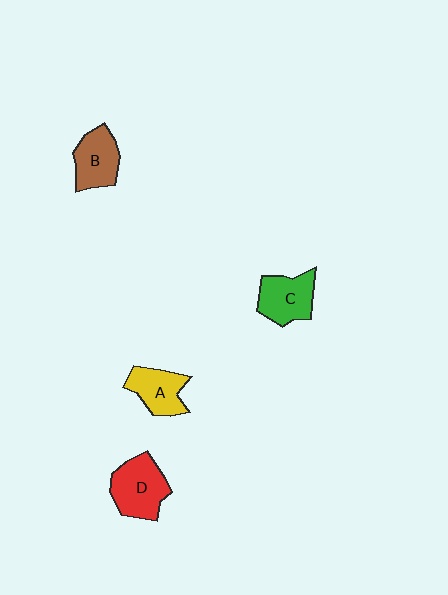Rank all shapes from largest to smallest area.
From largest to smallest: D (red), C (green), B (brown), A (yellow).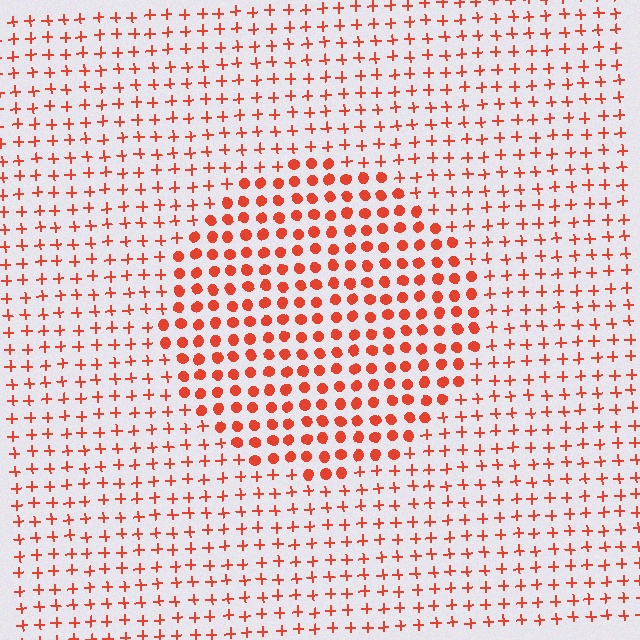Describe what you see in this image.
The image is filled with small red elements arranged in a uniform grid. A circle-shaped region contains circles, while the surrounding area contains plus signs. The boundary is defined purely by the change in element shape.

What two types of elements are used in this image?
The image uses circles inside the circle region and plus signs outside it.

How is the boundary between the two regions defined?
The boundary is defined by a change in element shape: circles inside vs. plus signs outside. All elements share the same color and spacing.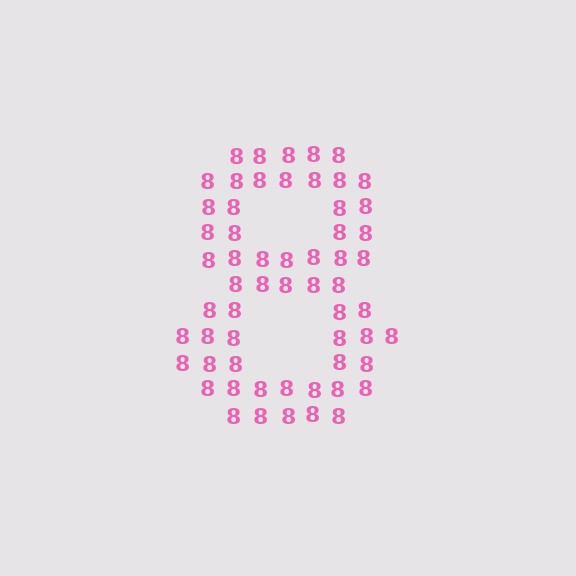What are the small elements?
The small elements are digit 8's.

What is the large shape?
The large shape is the digit 8.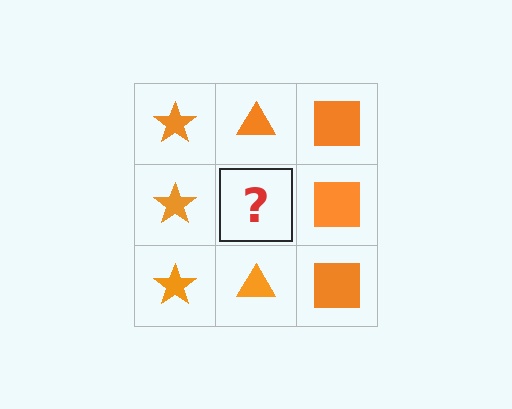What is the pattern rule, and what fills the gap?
The rule is that each column has a consistent shape. The gap should be filled with an orange triangle.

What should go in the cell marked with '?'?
The missing cell should contain an orange triangle.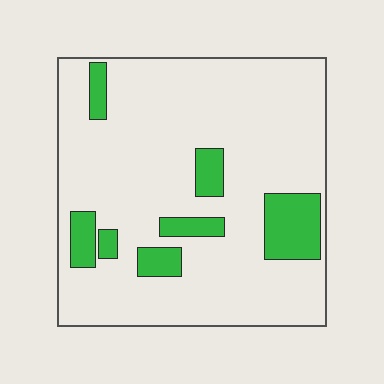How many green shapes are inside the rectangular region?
7.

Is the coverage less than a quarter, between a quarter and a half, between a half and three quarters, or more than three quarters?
Less than a quarter.